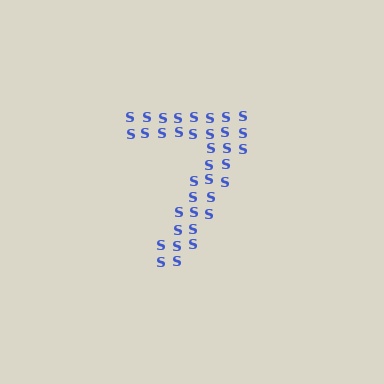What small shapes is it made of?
It is made of small letter S's.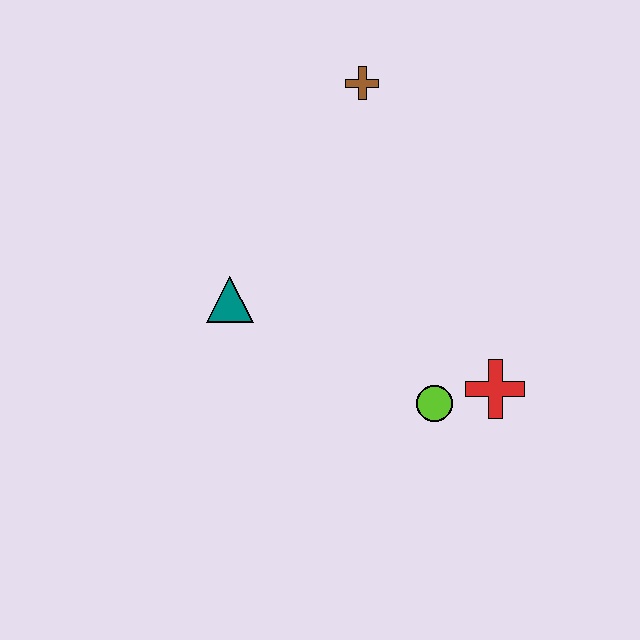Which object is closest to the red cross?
The lime circle is closest to the red cross.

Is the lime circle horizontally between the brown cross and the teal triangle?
No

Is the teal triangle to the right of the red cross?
No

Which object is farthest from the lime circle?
The brown cross is farthest from the lime circle.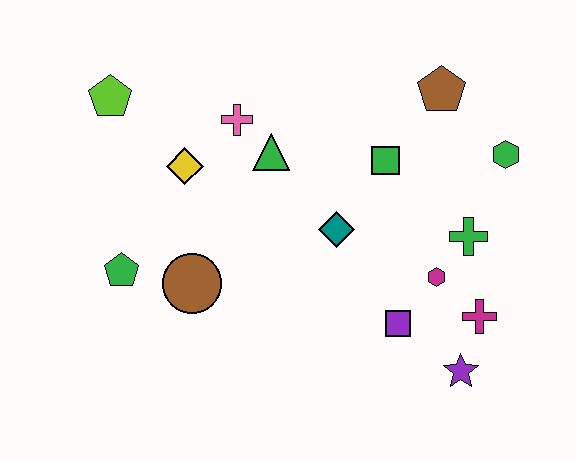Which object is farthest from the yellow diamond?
The purple star is farthest from the yellow diamond.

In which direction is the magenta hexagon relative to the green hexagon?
The magenta hexagon is below the green hexagon.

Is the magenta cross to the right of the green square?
Yes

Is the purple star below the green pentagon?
Yes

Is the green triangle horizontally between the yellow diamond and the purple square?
Yes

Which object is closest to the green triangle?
The pink cross is closest to the green triangle.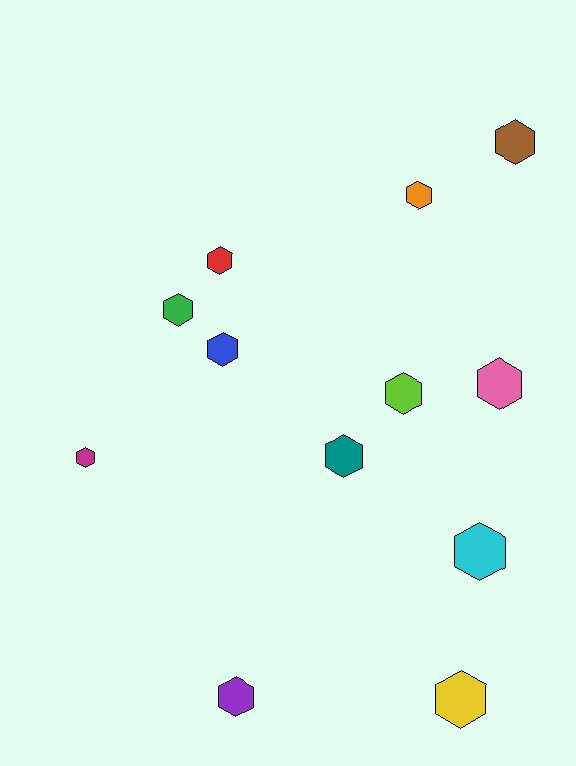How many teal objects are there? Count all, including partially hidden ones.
There is 1 teal object.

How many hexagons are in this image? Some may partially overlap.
There are 12 hexagons.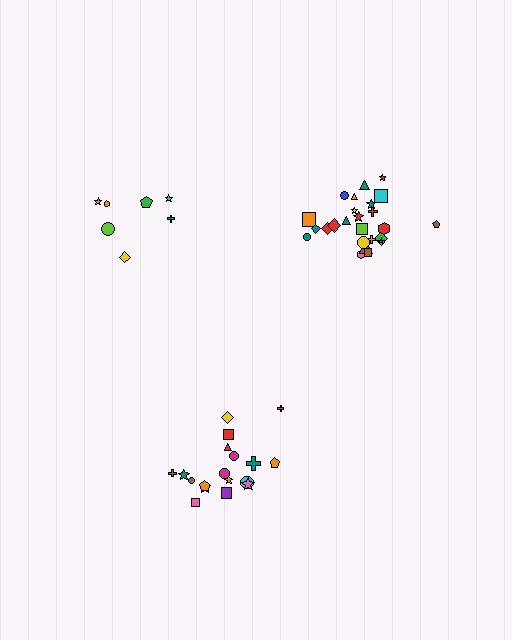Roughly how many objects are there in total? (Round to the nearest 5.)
Roughly 50 objects in total.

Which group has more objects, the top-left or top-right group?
The top-right group.